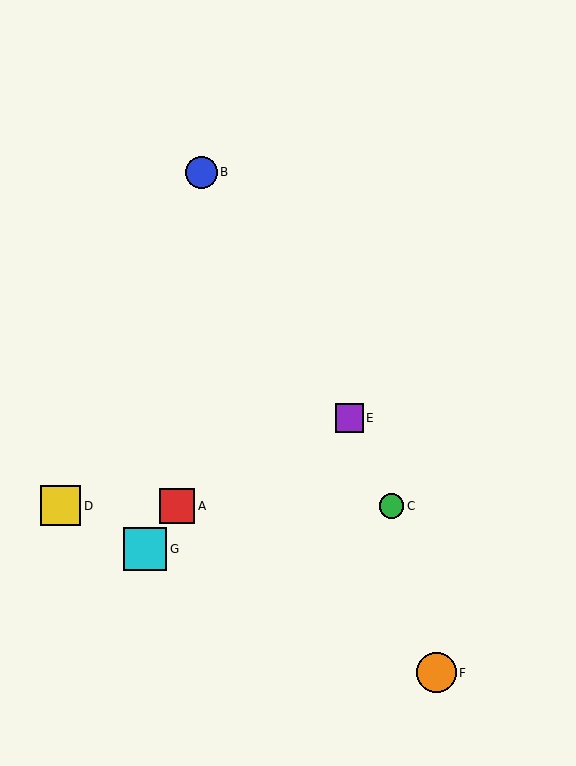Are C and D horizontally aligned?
Yes, both are at y≈506.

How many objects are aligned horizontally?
3 objects (A, C, D) are aligned horizontally.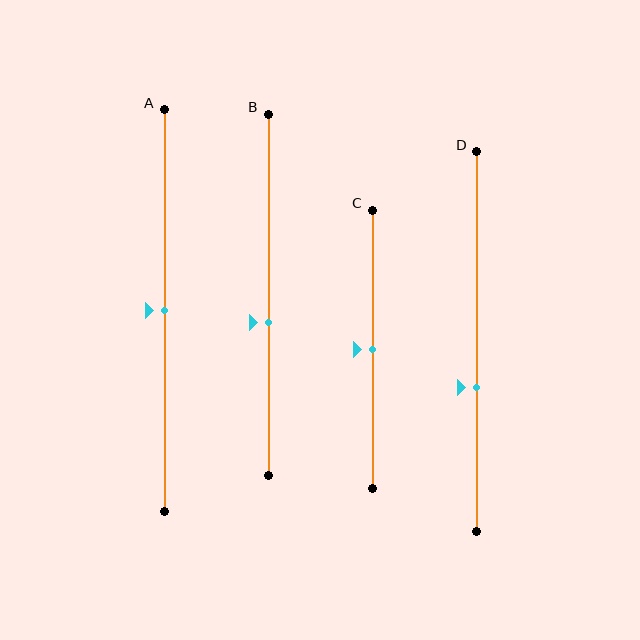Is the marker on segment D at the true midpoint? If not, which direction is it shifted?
No, the marker on segment D is shifted downward by about 12% of the segment length.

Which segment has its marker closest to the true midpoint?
Segment A has its marker closest to the true midpoint.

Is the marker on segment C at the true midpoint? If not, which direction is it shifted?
Yes, the marker on segment C is at the true midpoint.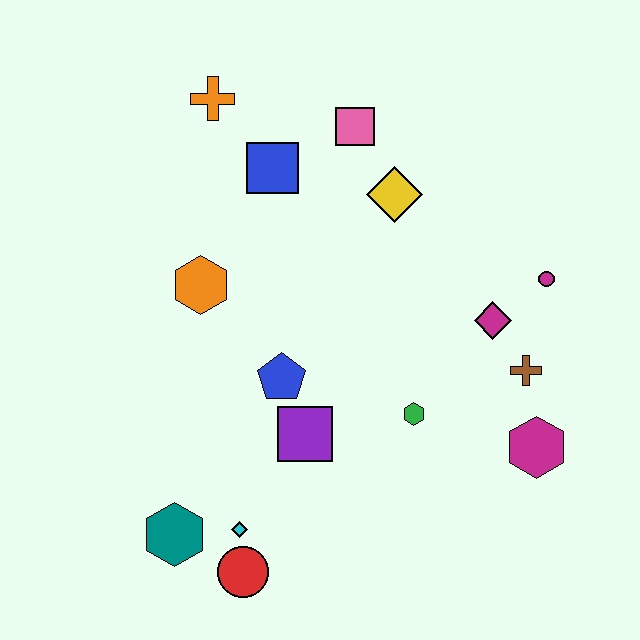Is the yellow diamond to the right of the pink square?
Yes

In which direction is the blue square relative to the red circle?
The blue square is above the red circle.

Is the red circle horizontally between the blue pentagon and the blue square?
No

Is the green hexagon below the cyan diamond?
No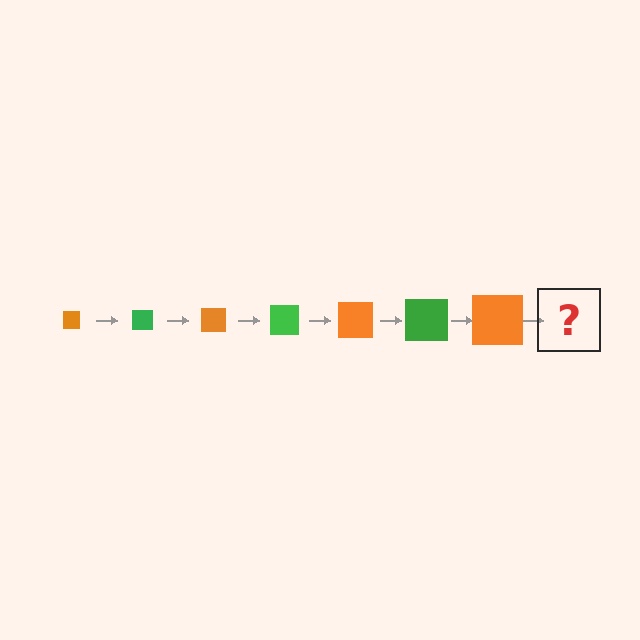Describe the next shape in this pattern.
It should be a green square, larger than the previous one.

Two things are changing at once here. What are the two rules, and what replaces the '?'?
The two rules are that the square grows larger each step and the color cycles through orange and green. The '?' should be a green square, larger than the previous one.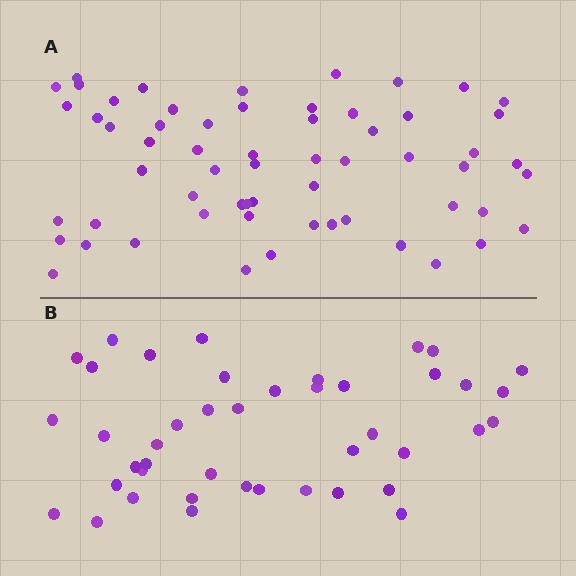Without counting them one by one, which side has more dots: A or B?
Region A (the top region) has more dots.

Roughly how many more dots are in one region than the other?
Region A has approximately 15 more dots than region B.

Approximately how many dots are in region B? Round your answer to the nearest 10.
About 40 dots. (The exact count is 43, which rounds to 40.)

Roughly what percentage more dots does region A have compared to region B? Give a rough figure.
About 40% more.